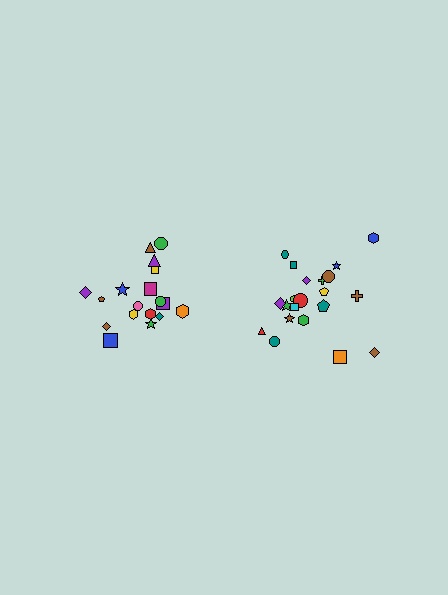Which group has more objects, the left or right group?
The right group.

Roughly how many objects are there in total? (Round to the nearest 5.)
Roughly 40 objects in total.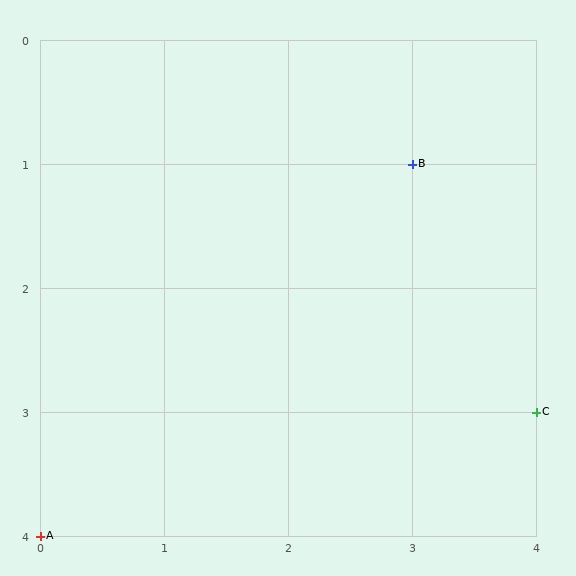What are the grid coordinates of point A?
Point A is at grid coordinates (0, 4).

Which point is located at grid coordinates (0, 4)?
Point A is at (0, 4).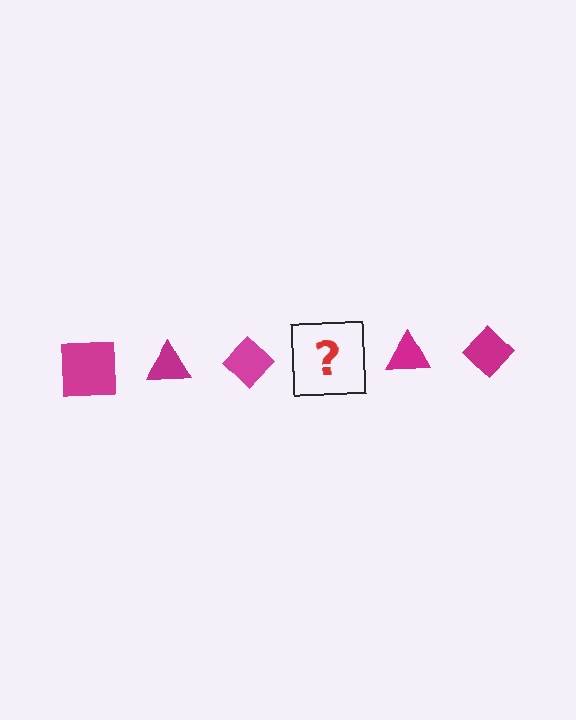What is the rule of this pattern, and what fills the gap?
The rule is that the pattern cycles through square, triangle, diamond shapes in magenta. The gap should be filled with a magenta square.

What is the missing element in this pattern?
The missing element is a magenta square.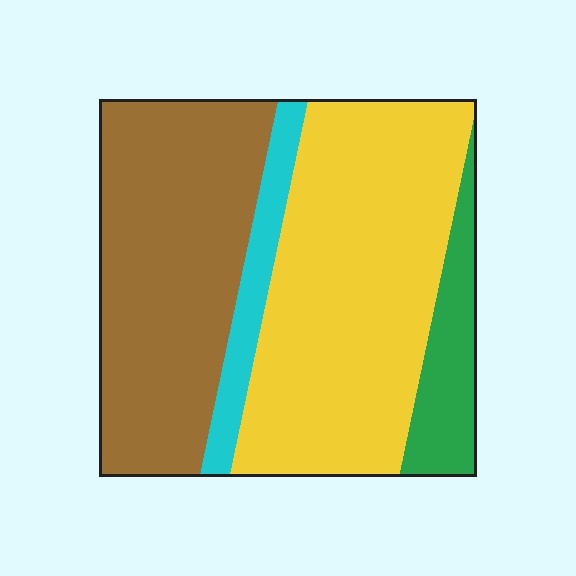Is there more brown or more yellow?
Yellow.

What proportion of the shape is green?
Green covers 10% of the shape.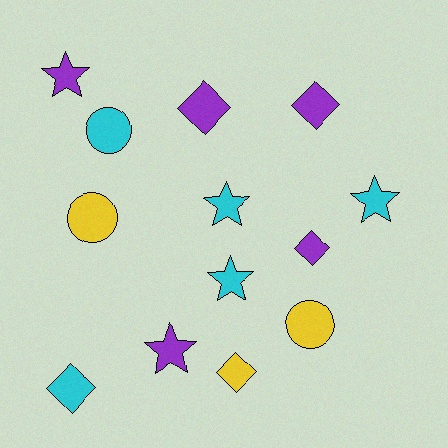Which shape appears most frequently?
Star, with 5 objects.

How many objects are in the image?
There are 13 objects.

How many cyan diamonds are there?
There is 1 cyan diamond.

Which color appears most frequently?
Cyan, with 5 objects.